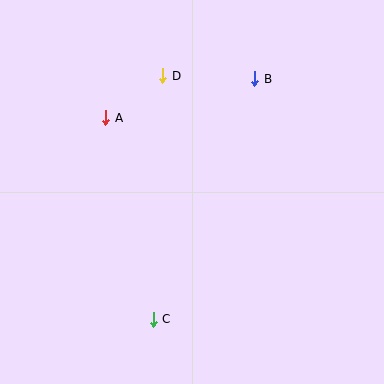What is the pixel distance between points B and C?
The distance between B and C is 261 pixels.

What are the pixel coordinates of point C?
Point C is at (153, 319).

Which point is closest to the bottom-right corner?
Point C is closest to the bottom-right corner.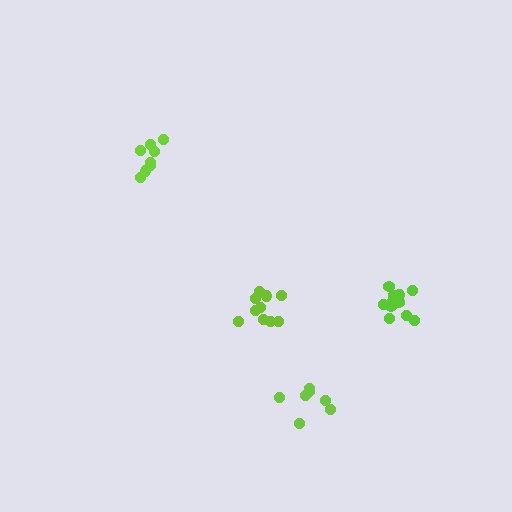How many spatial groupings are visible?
There are 4 spatial groupings.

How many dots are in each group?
Group 1: 10 dots, Group 2: 12 dots, Group 3: 8 dots, Group 4: 7 dots (37 total).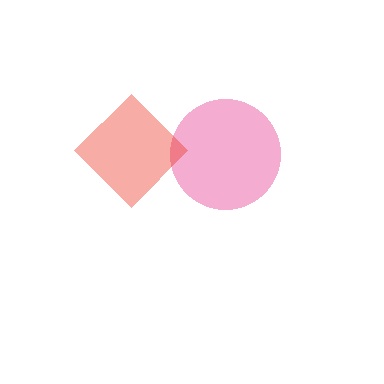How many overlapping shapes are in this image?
There are 2 overlapping shapes in the image.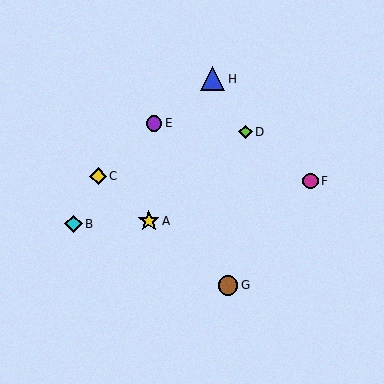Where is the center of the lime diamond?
The center of the lime diamond is at (246, 132).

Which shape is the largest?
The blue triangle (labeled H) is the largest.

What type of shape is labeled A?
Shape A is a yellow star.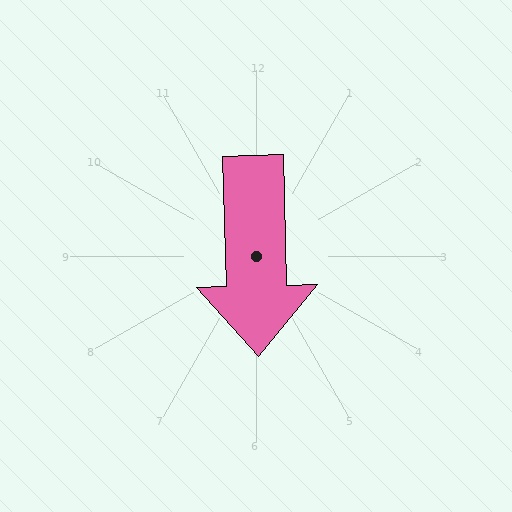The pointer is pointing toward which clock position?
Roughly 6 o'clock.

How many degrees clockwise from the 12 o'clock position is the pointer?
Approximately 178 degrees.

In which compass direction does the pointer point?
South.